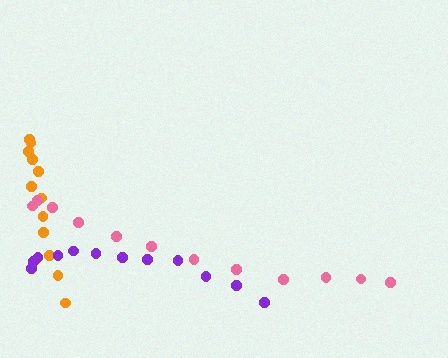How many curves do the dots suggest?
There are 3 distinct paths.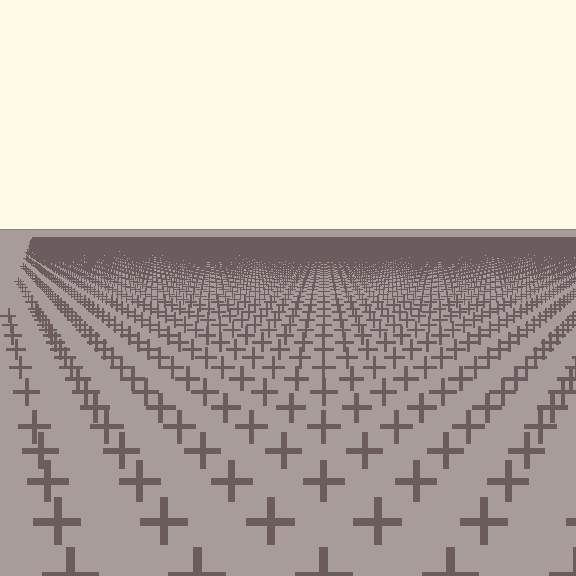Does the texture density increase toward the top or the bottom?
Density increases toward the top.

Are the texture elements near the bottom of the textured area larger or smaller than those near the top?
Larger. Near the bottom, elements are closer to the viewer and appear at a bigger on-screen size.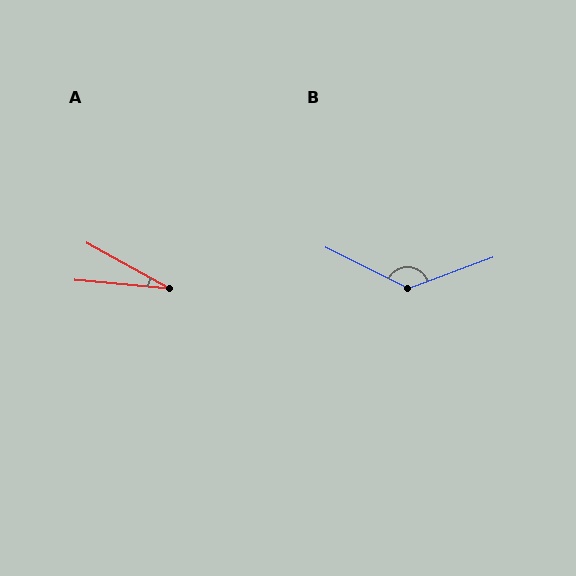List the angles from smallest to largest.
A (24°), B (133°).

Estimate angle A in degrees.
Approximately 24 degrees.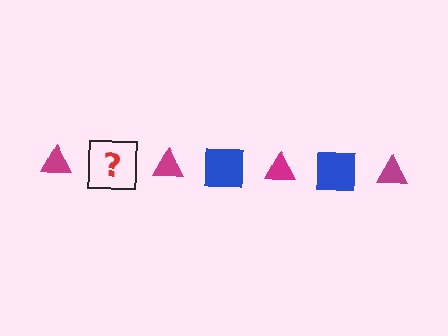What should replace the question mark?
The question mark should be replaced with a blue square.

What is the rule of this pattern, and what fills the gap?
The rule is that the pattern alternates between magenta triangle and blue square. The gap should be filled with a blue square.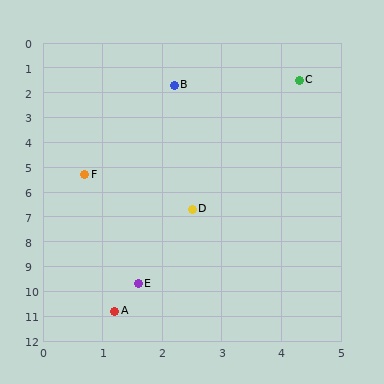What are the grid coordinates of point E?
Point E is at approximately (1.6, 9.7).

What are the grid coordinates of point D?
Point D is at approximately (2.5, 6.7).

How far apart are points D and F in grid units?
Points D and F are about 2.3 grid units apart.